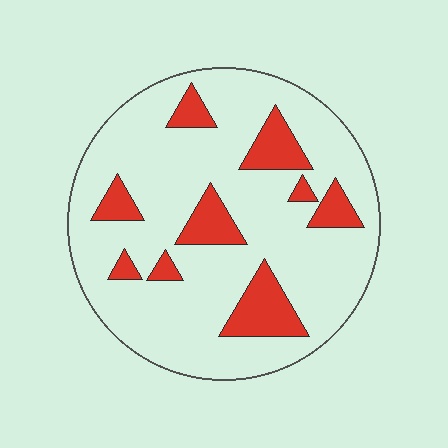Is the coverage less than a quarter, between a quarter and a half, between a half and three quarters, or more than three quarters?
Less than a quarter.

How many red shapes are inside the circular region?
9.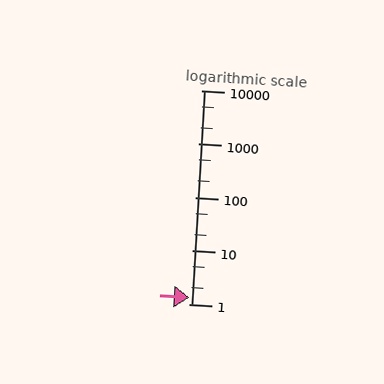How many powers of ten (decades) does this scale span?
The scale spans 4 decades, from 1 to 10000.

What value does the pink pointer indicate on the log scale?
The pointer indicates approximately 1.3.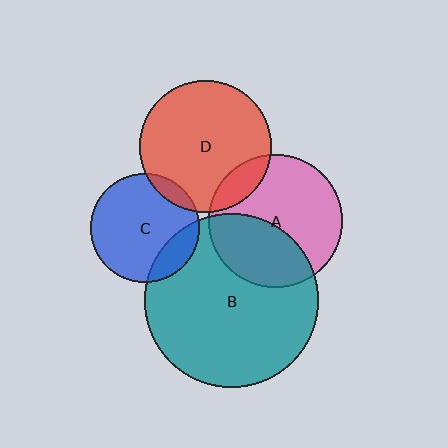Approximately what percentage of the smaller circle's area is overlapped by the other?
Approximately 15%.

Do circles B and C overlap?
Yes.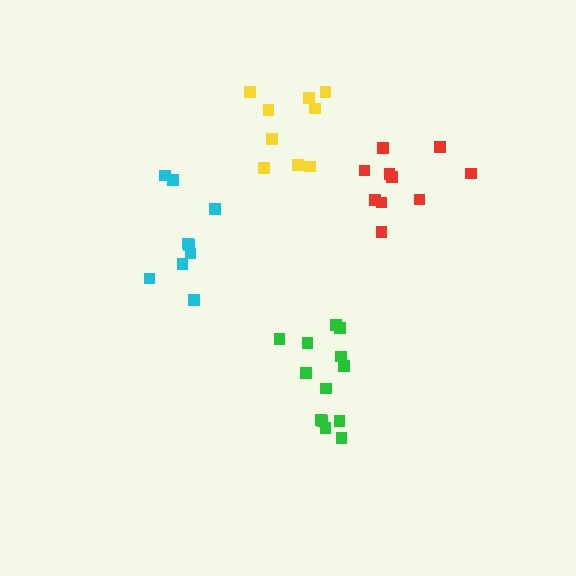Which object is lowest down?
The green cluster is bottommost.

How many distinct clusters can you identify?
There are 4 distinct clusters.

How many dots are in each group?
Group 1: 13 dots, Group 2: 10 dots, Group 3: 9 dots, Group 4: 9 dots (41 total).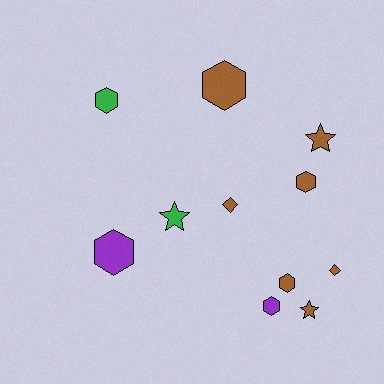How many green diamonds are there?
There are no green diamonds.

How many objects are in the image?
There are 11 objects.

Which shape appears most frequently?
Hexagon, with 6 objects.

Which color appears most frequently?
Brown, with 7 objects.